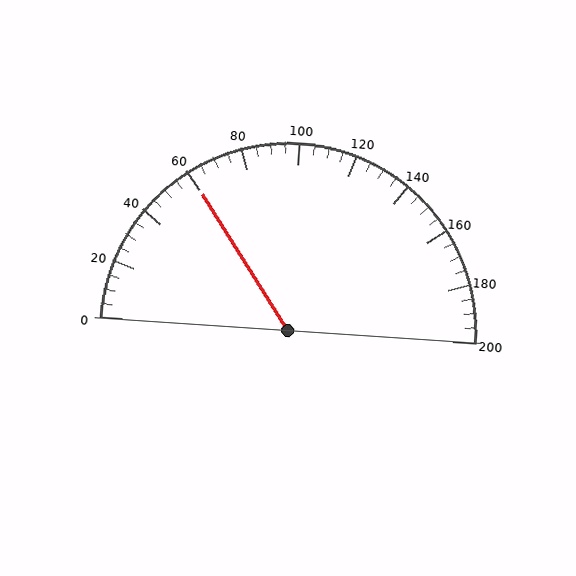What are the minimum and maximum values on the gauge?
The gauge ranges from 0 to 200.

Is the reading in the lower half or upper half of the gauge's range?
The reading is in the lower half of the range (0 to 200).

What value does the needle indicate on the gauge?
The needle indicates approximately 60.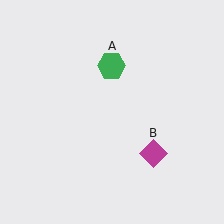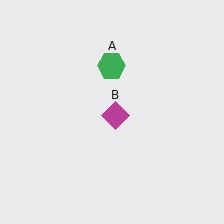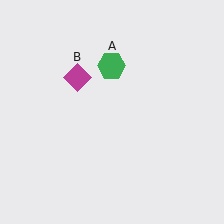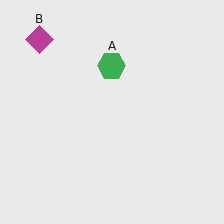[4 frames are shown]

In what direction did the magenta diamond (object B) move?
The magenta diamond (object B) moved up and to the left.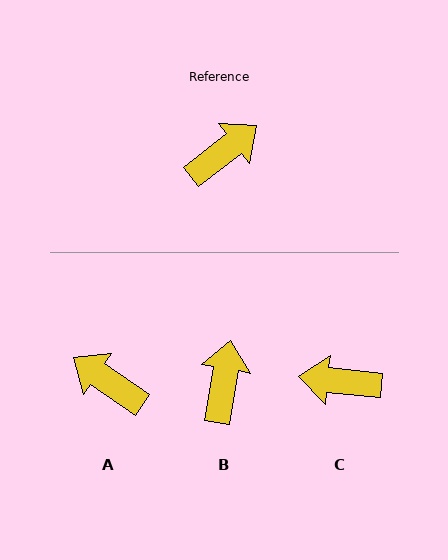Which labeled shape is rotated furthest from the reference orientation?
C, about 136 degrees away.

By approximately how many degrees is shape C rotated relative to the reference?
Approximately 136 degrees counter-clockwise.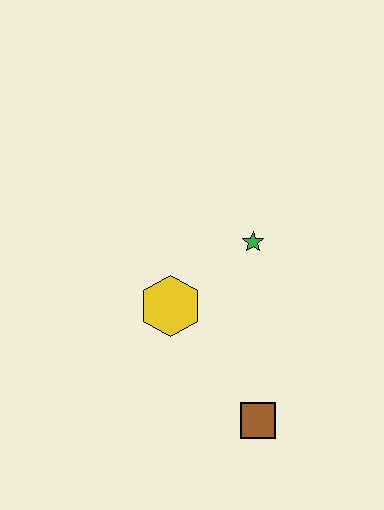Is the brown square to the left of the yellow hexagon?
No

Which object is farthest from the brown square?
The green star is farthest from the brown square.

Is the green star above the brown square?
Yes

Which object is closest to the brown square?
The yellow hexagon is closest to the brown square.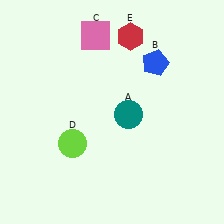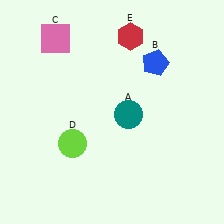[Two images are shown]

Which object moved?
The pink square (C) moved left.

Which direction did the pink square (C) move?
The pink square (C) moved left.